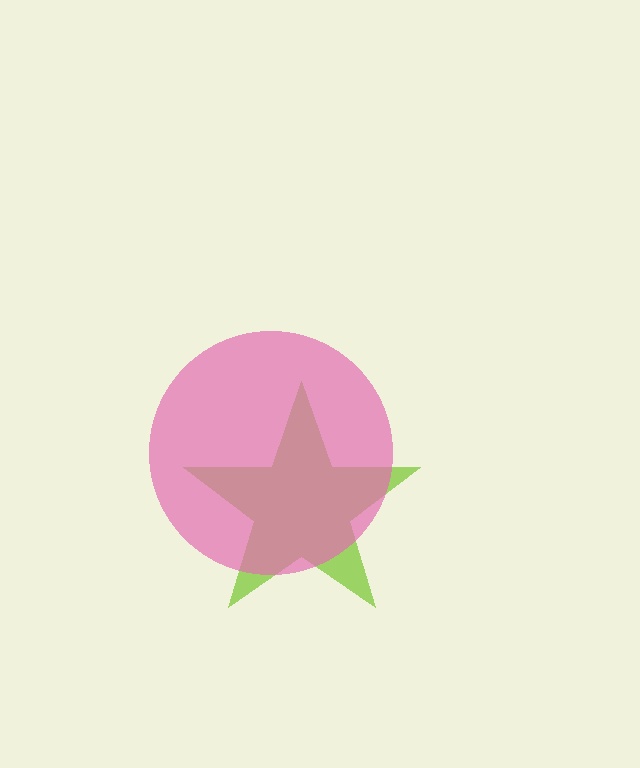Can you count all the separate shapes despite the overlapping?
Yes, there are 2 separate shapes.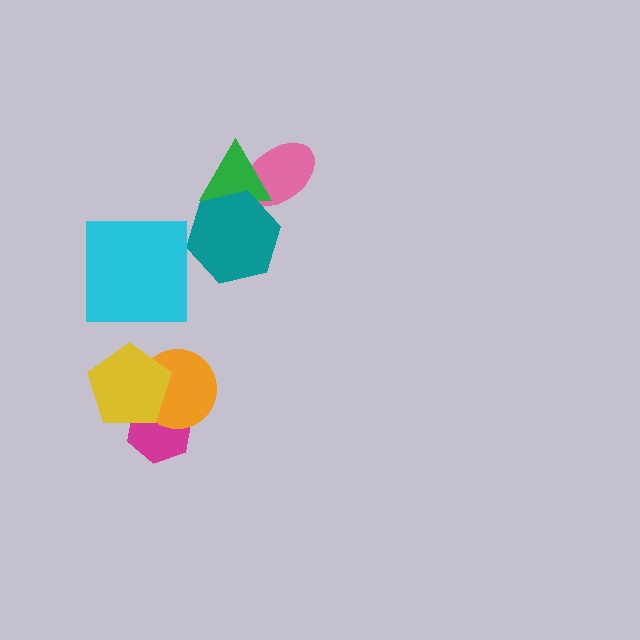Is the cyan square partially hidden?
No, no other shape covers it.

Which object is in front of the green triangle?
The teal hexagon is in front of the green triangle.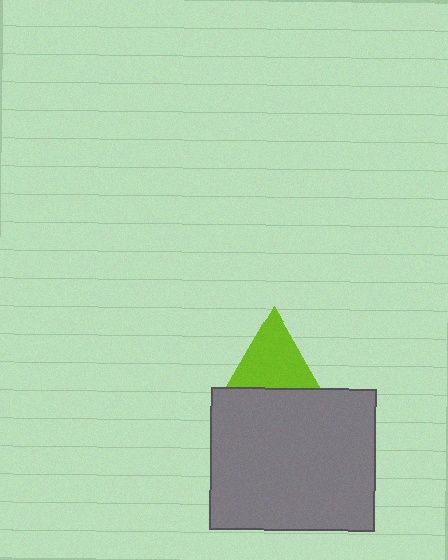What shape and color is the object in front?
The object in front is a gray rectangle.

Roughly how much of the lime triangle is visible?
Most of it is visible (roughly 68%).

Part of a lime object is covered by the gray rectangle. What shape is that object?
It is a triangle.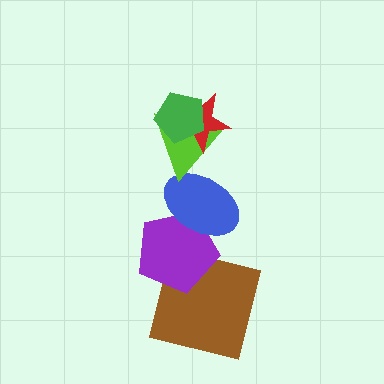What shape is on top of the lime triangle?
The red star is on top of the lime triangle.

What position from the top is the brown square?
The brown square is 6th from the top.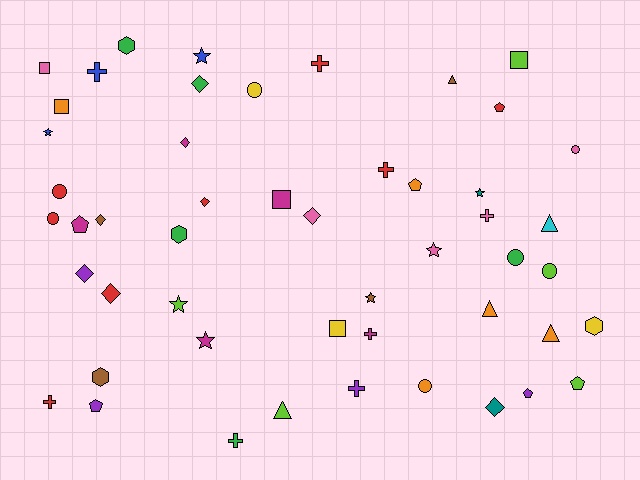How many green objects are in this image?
There are 5 green objects.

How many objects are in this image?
There are 50 objects.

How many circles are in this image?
There are 7 circles.